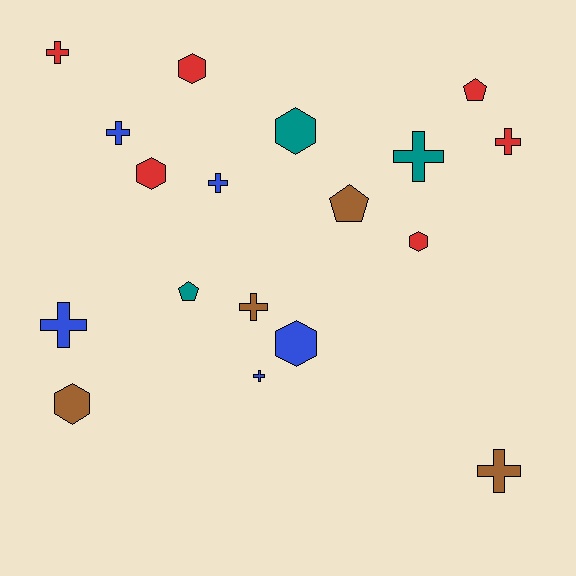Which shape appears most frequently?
Cross, with 9 objects.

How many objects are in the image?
There are 18 objects.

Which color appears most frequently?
Red, with 6 objects.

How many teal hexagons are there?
There is 1 teal hexagon.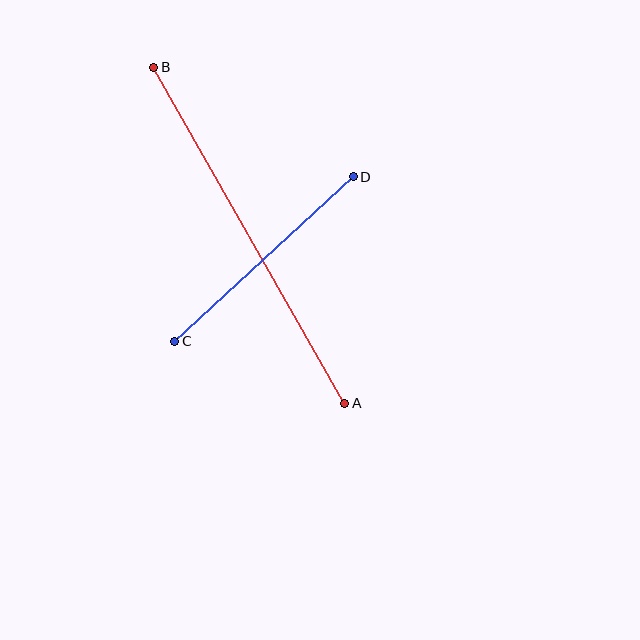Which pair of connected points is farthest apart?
Points A and B are farthest apart.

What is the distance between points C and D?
The distance is approximately 243 pixels.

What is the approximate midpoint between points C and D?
The midpoint is at approximately (264, 259) pixels.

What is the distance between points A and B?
The distance is approximately 387 pixels.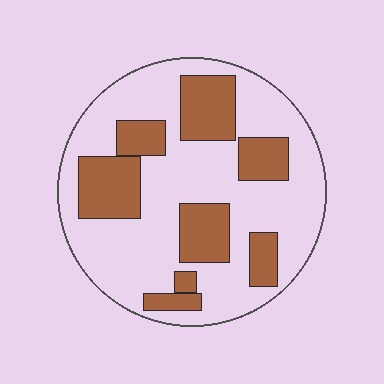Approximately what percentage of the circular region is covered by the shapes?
Approximately 30%.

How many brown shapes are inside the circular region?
8.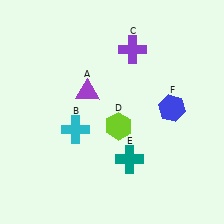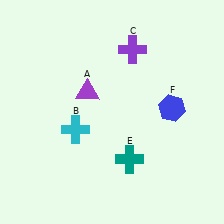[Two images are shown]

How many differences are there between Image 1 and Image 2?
There is 1 difference between the two images.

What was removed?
The lime hexagon (D) was removed in Image 2.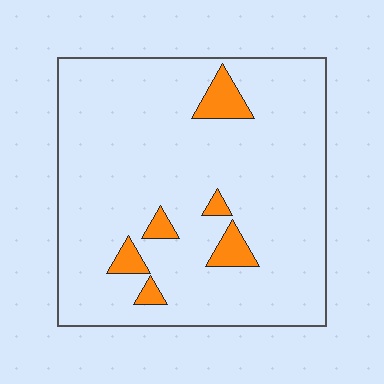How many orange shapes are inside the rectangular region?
6.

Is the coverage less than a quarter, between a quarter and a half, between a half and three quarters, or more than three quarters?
Less than a quarter.